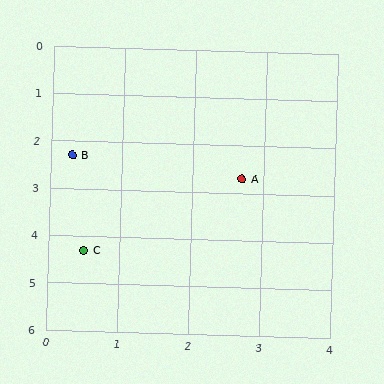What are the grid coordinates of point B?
Point B is at approximately (0.3, 2.3).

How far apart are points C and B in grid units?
Points C and B are about 2.0 grid units apart.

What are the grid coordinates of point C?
Point C is at approximately (0.5, 4.3).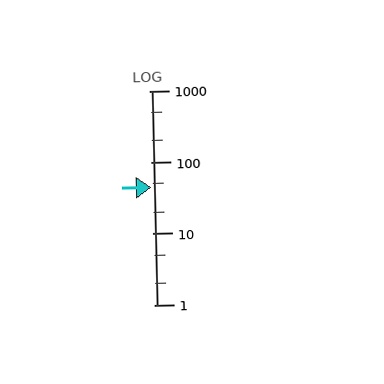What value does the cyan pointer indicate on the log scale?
The pointer indicates approximately 45.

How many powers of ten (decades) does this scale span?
The scale spans 3 decades, from 1 to 1000.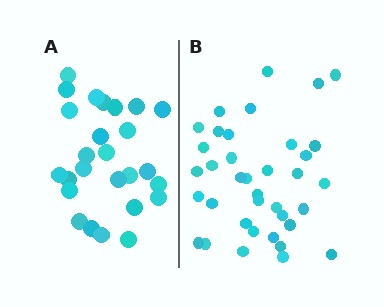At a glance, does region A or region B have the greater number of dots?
Region B (the right region) has more dots.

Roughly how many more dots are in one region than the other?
Region B has roughly 12 or so more dots than region A.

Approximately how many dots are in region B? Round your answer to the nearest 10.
About 40 dots. (The exact count is 37, which rounds to 40.)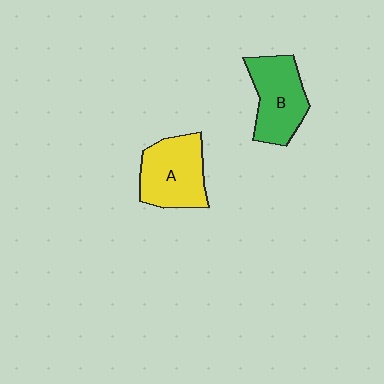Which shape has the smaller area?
Shape B (green).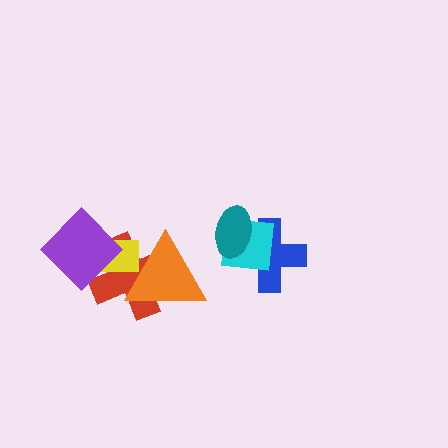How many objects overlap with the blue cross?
2 objects overlap with the blue cross.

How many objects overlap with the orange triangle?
2 objects overlap with the orange triangle.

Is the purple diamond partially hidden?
No, no other shape covers it.